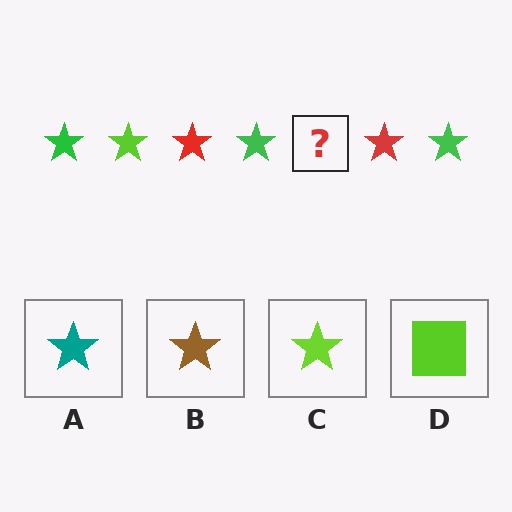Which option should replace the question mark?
Option C.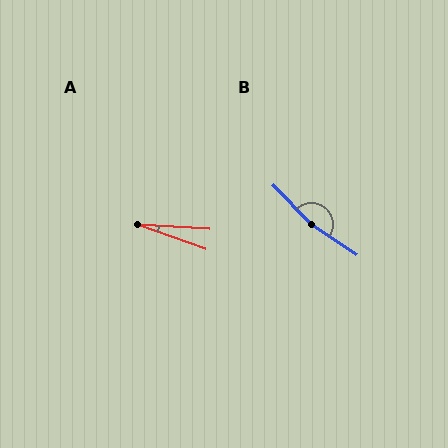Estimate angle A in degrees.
Approximately 17 degrees.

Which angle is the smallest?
A, at approximately 17 degrees.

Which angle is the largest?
B, at approximately 168 degrees.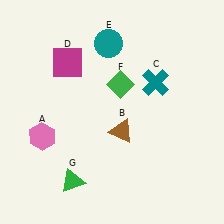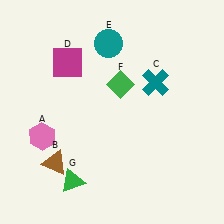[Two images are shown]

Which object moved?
The brown triangle (B) moved left.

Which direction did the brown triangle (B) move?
The brown triangle (B) moved left.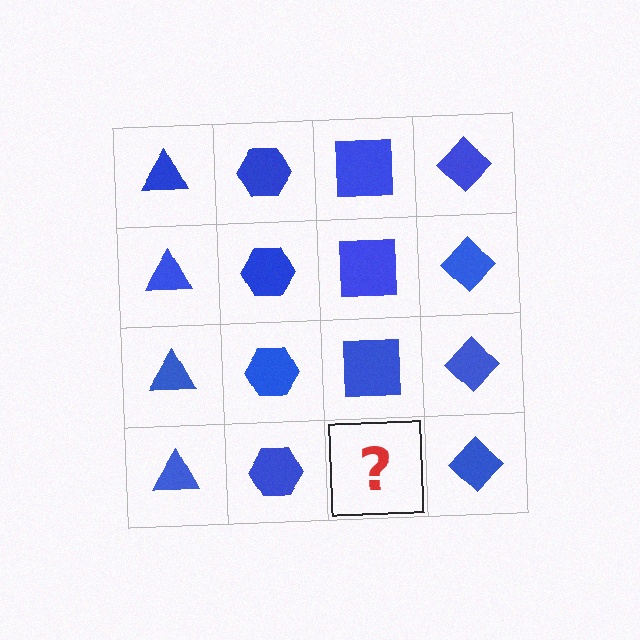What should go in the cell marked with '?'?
The missing cell should contain a blue square.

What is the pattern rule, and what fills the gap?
The rule is that each column has a consistent shape. The gap should be filled with a blue square.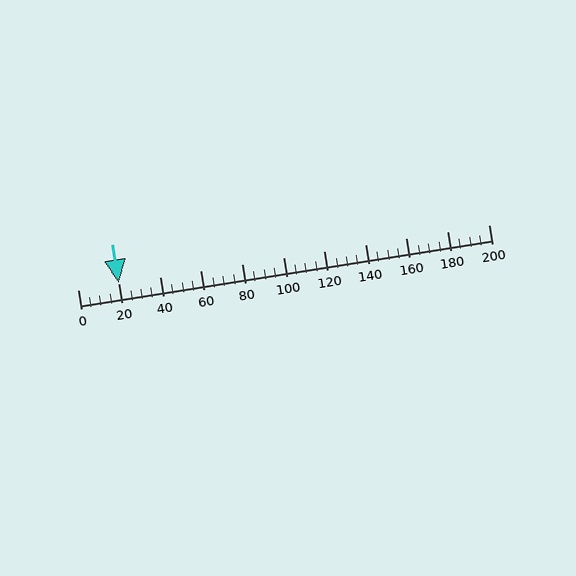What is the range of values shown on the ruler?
The ruler shows values from 0 to 200.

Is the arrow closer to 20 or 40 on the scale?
The arrow is closer to 20.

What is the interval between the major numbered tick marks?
The major tick marks are spaced 20 units apart.